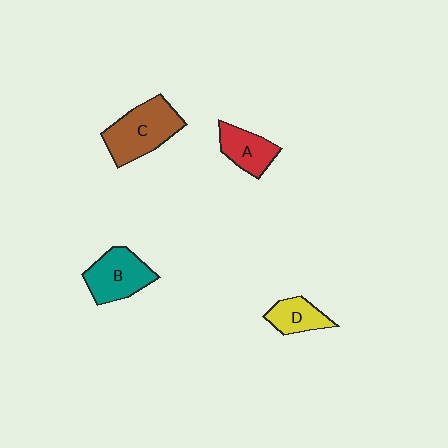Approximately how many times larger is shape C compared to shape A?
Approximately 1.6 times.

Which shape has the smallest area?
Shape D (yellow).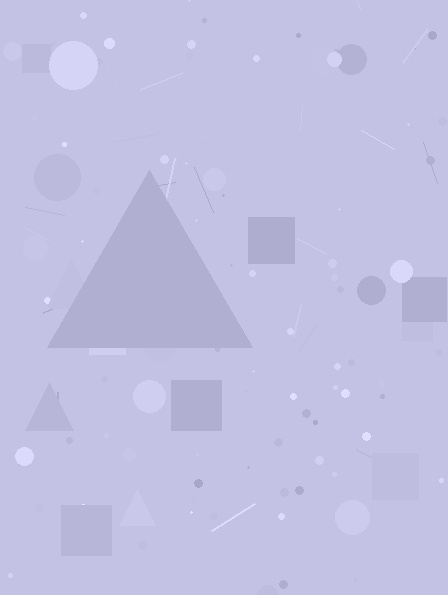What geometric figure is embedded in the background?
A triangle is embedded in the background.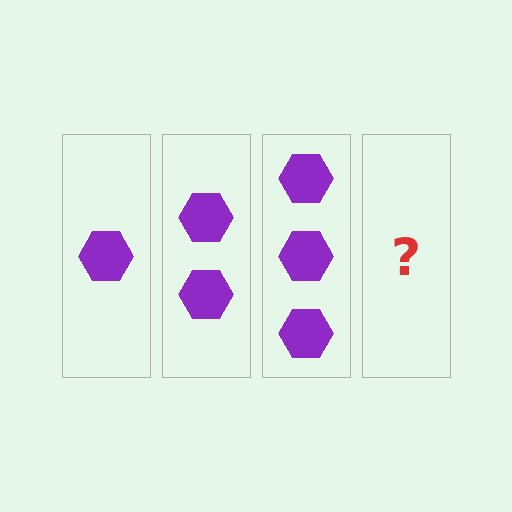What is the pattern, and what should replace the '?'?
The pattern is that each step adds one more hexagon. The '?' should be 4 hexagons.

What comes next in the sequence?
The next element should be 4 hexagons.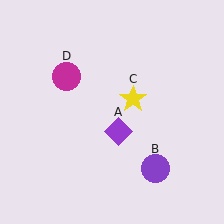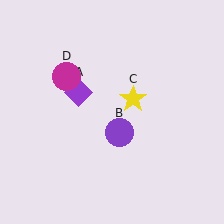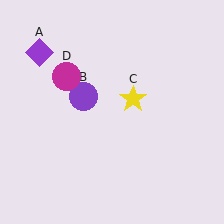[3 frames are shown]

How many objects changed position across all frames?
2 objects changed position: purple diamond (object A), purple circle (object B).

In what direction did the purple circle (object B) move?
The purple circle (object B) moved up and to the left.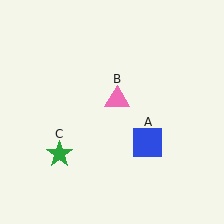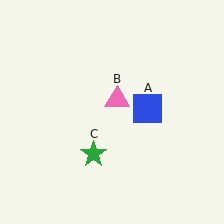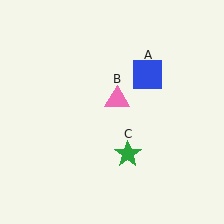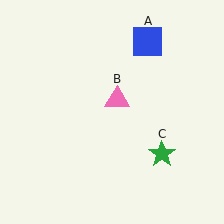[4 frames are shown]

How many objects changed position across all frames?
2 objects changed position: blue square (object A), green star (object C).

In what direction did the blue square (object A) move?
The blue square (object A) moved up.